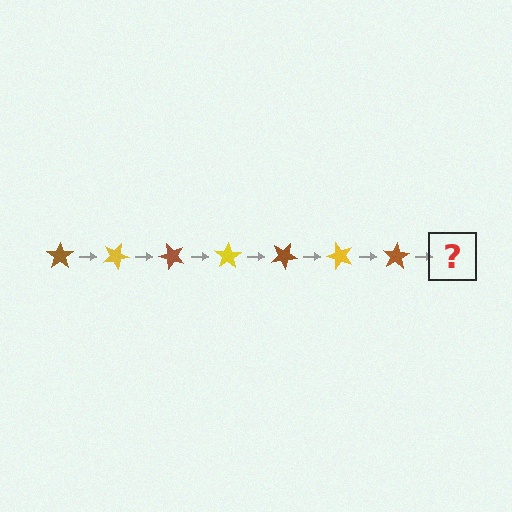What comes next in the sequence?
The next element should be a yellow star, rotated 175 degrees from the start.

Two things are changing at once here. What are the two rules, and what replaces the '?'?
The two rules are that it rotates 25 degrees each step and the color cycles through brown and yellow. The '?' should be a yellow star, rotated 175 degrees from the start.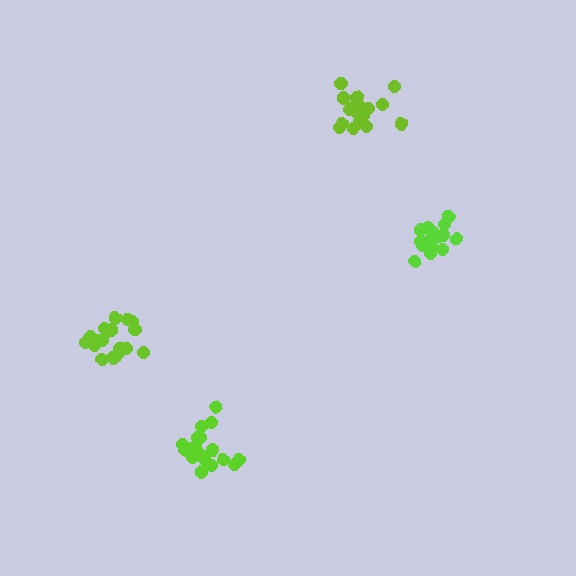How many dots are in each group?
Group 1: 17 dots, Group 2: 18 dots, Group 3: 19 dots, Group 4: 18 dots (72 total).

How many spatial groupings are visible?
There are 4 spatial groupings.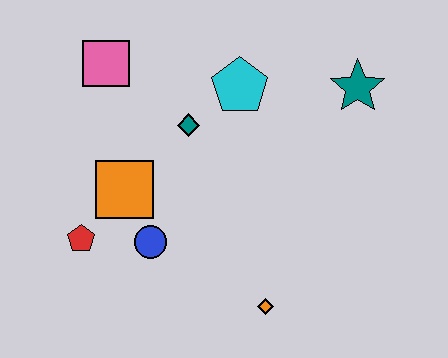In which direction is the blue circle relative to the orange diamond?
The blue circle is to the left of the orange diamond.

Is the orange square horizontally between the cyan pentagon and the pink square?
Yes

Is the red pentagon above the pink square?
No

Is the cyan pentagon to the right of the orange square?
Yes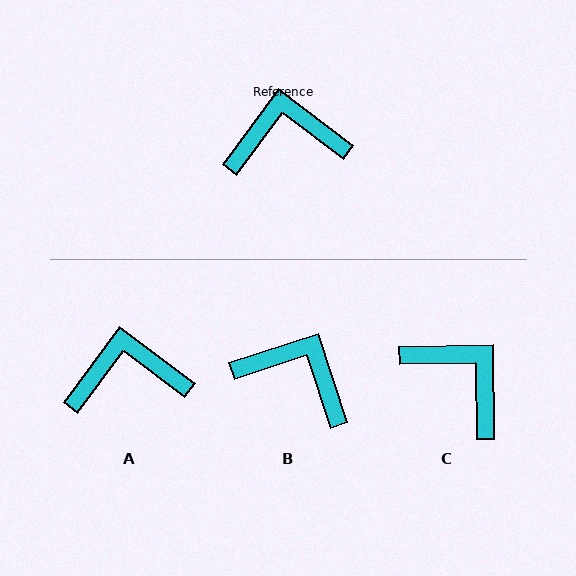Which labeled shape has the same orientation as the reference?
A.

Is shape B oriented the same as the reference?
No, it is off by about 35 degrees.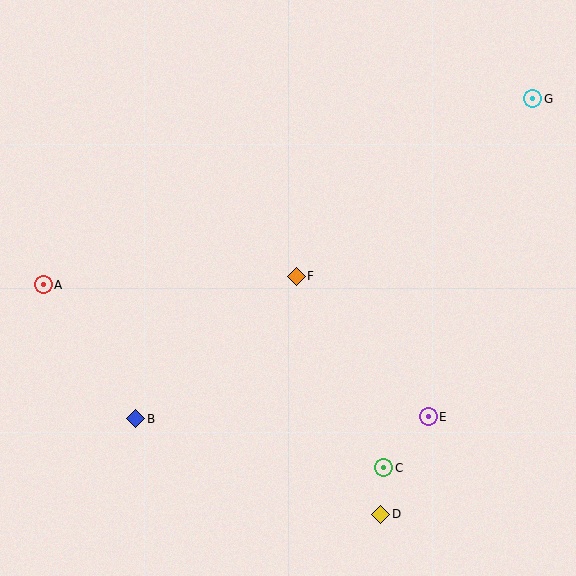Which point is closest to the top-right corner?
Point G is closest to the top-right corner.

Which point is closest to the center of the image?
Point F at (296, 276) is closest to the center.